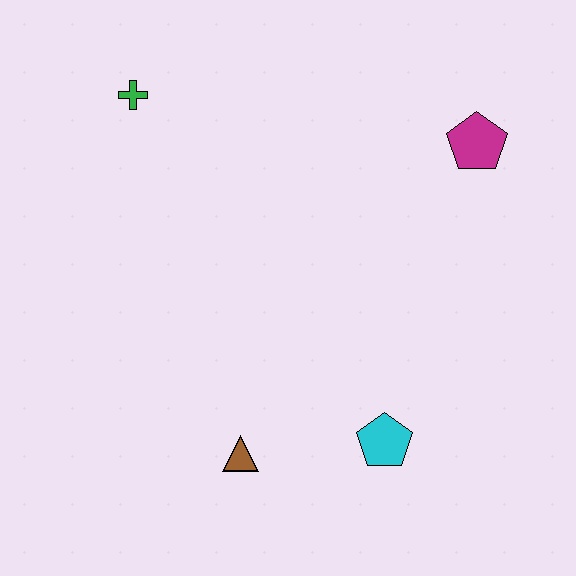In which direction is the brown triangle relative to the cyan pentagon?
The brown triangle is to the left of the cyan pentagon.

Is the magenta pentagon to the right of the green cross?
Yes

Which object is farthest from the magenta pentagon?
The brown triangle is farthest from the magenta pentagon.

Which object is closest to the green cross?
The magenta pentagon is closest to the green cross.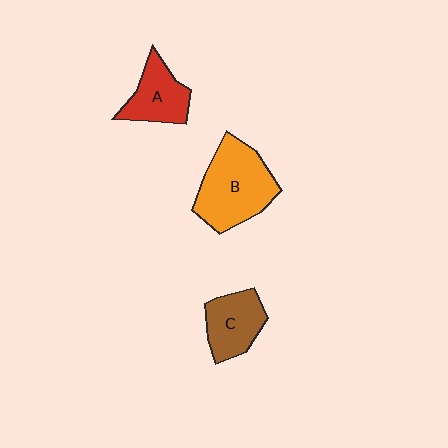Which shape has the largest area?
Shape B (orange).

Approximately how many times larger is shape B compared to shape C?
Approximately 1.6 times.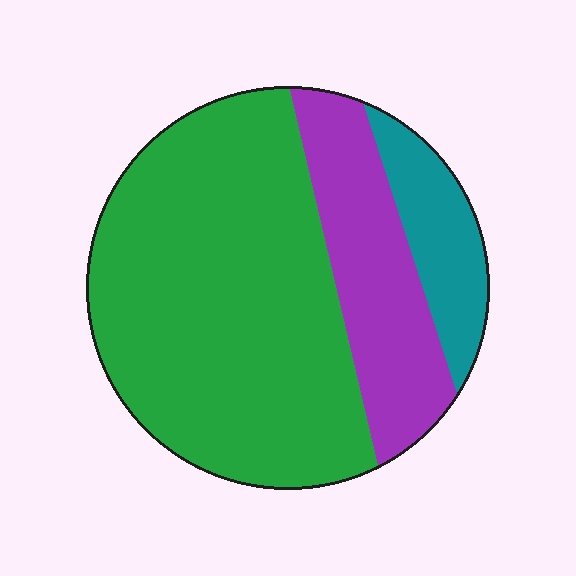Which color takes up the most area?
Green, at roughly 65%.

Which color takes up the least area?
Teal, at roughly 10%.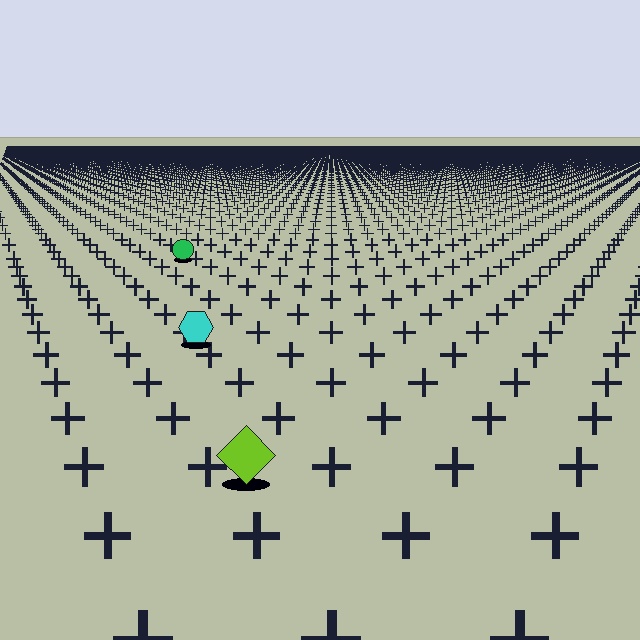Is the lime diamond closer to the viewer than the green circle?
Yes. The lime diamond is closer — you can tell from the texture gradient: the ground texture is coarser near it.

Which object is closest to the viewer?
The lime diamond is closest. The texture marks near it are larger and more spread out.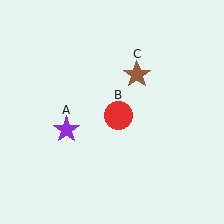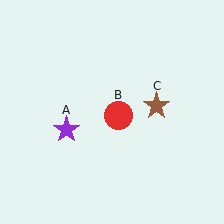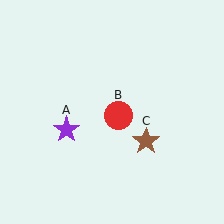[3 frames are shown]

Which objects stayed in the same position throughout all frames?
Purple star (object A) and red circle (object B) remained stationary.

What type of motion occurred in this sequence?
The brown star (object C) rotated clockwise around the center of the scene.